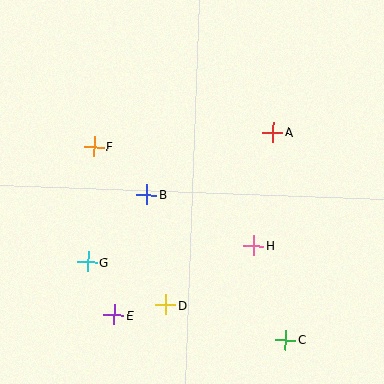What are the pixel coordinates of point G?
Point G is at (88, 262).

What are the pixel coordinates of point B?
Point B is at (146, 195).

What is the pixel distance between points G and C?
The distance between G and C is 212 pixels.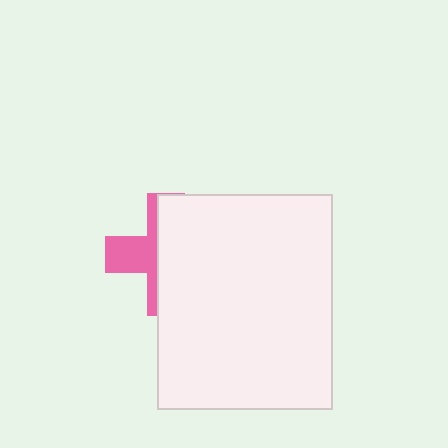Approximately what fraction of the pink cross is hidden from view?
Roughly 64% of the pink cross is hidden behind the white rectangle.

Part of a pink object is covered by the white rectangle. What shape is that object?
It is a cross.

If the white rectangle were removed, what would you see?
You would see the complete pink cross.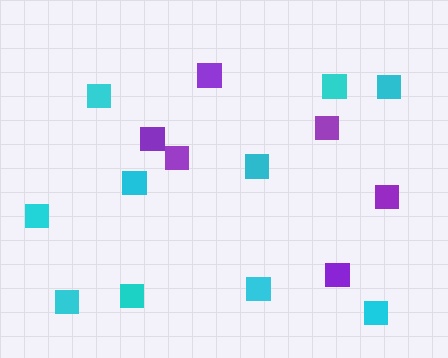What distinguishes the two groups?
There are 2 groups: one group of cyan squares (10) and one group of purple squares (6).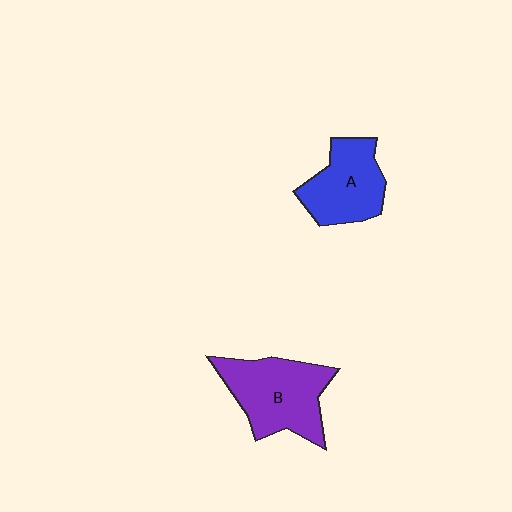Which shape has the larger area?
Shape B (purple).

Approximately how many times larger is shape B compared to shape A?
Approximately 1.3 times.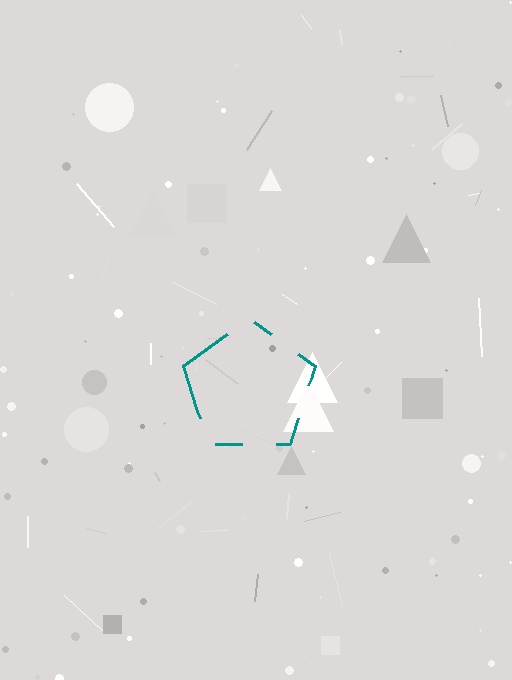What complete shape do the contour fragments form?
The contour fragments form a pentagon.